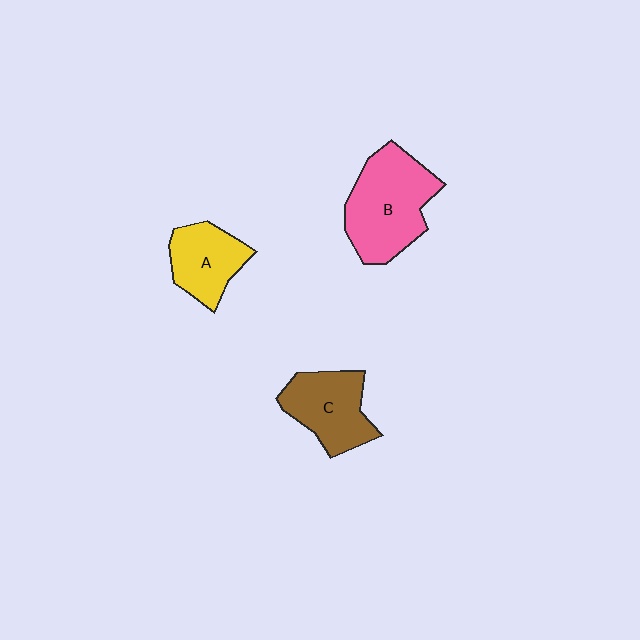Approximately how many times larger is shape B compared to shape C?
Approximately 1.4 times.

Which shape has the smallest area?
Shape A (yellow).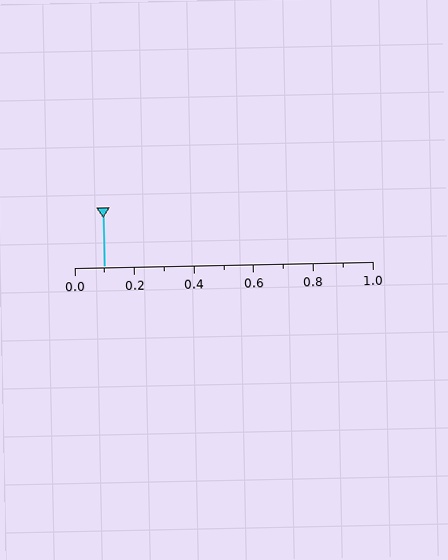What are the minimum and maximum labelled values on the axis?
The axis runs from 0.0 to 1.0.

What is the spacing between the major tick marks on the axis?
The major ticks are spaced 0.2 apart.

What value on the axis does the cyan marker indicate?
The marker indicates approximately 0.1.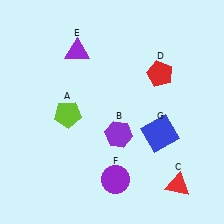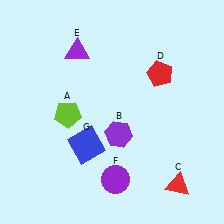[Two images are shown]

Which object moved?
The blue square (G) moved left.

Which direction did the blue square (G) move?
The blue square (G) moved left.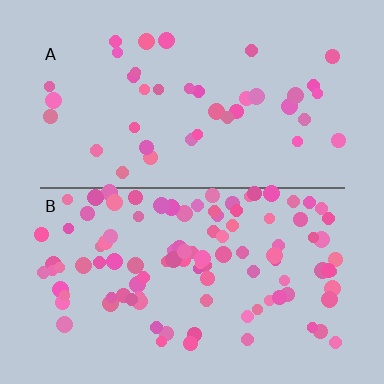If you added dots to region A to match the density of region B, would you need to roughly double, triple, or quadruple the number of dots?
Approximately triple.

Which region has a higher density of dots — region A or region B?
B (the bottom).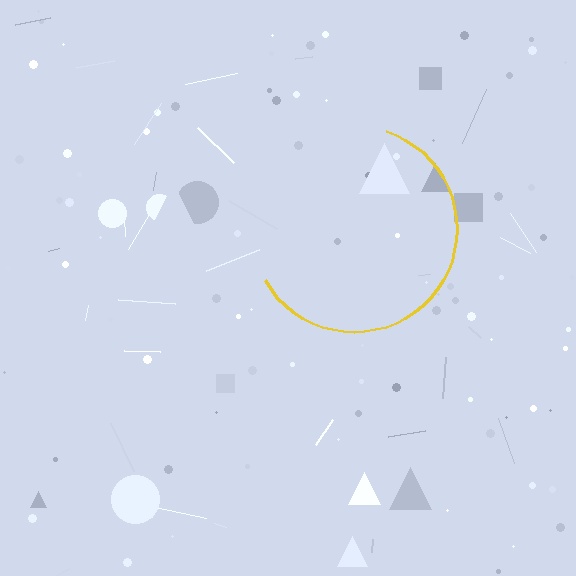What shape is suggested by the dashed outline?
The dashed outline suggests a circle.